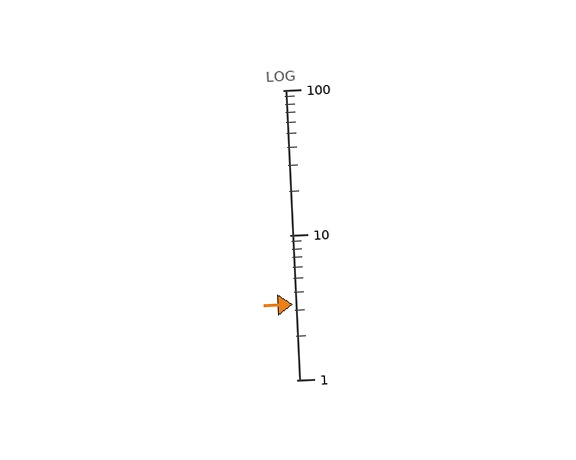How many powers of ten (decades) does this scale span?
The scale spans 2 decades, from 1 to 100.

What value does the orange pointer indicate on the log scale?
The pointer indicates approximately 3.3.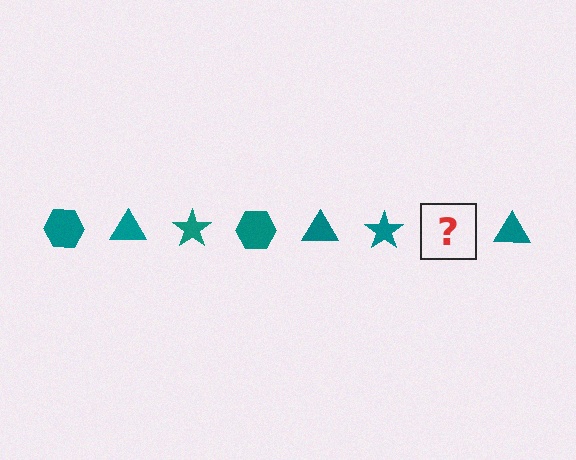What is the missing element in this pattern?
The missing element is a teal hexagon.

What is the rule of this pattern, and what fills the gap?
The rule is that the pattern cycles through hexagon, triangle, star shapes in teal. The gap should be filled with a teal hexagon.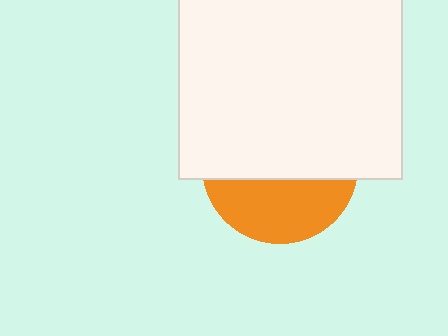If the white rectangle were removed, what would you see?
You would see the complete orange circle.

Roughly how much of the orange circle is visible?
A small part of it is visible (roughly 39%).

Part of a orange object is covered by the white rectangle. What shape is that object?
It is a circle.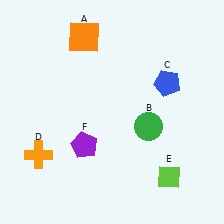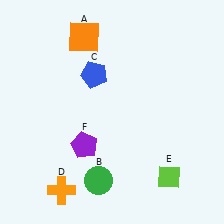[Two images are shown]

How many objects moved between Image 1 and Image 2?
3 objects moved between the two images.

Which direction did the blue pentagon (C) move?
The blue pentagon (C) moved left.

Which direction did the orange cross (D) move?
The orange cross (D) moved down.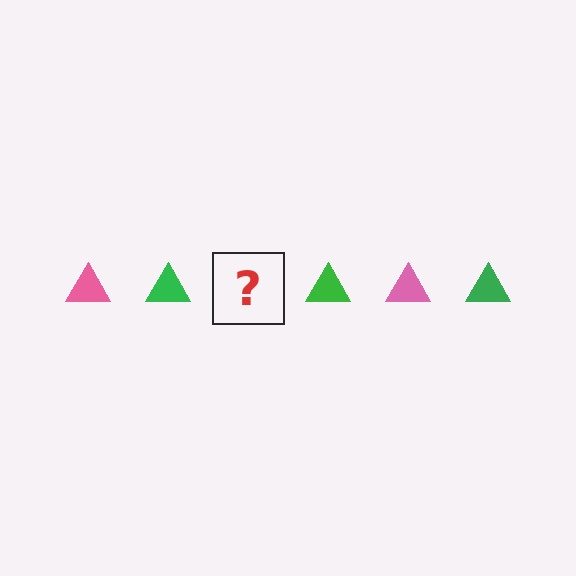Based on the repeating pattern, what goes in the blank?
The blank should be a pink triangle.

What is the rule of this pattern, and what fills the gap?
The rule is that the pattern cycles through pink, green triangles. The gap should be filled with a pink triangle.